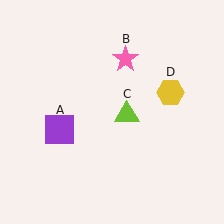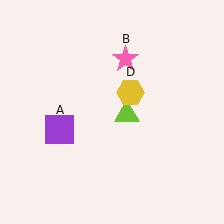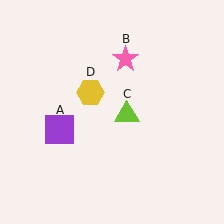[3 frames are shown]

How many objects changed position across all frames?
1 object changed position: yellow hexagon (object D).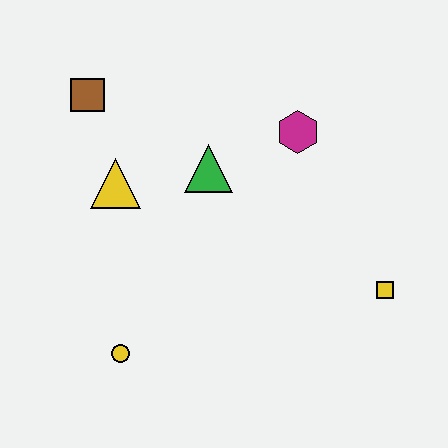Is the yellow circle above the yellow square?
No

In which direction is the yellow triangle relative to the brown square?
The yellow triangle is below the brown square.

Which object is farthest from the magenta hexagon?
The yellow circle is farthest from the magenta hexagon.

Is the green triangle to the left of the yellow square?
Yes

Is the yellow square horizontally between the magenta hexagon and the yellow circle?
No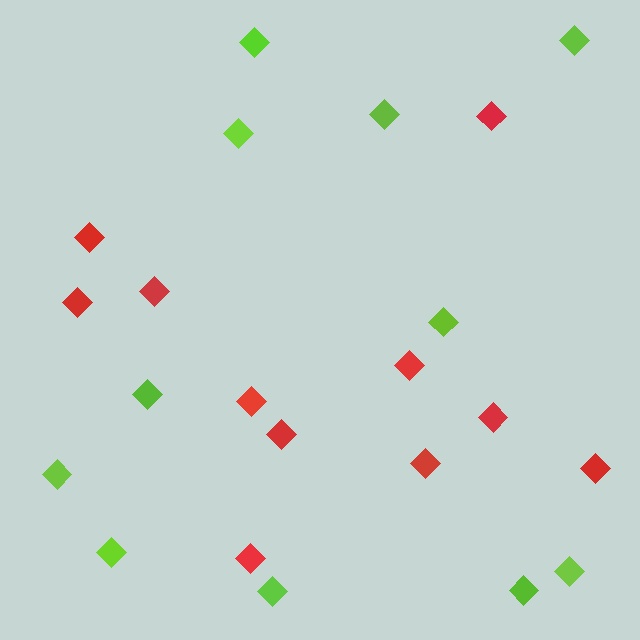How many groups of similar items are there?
There are 2 groups: one group of lime diamonds (11) and one group of red diamonds (11).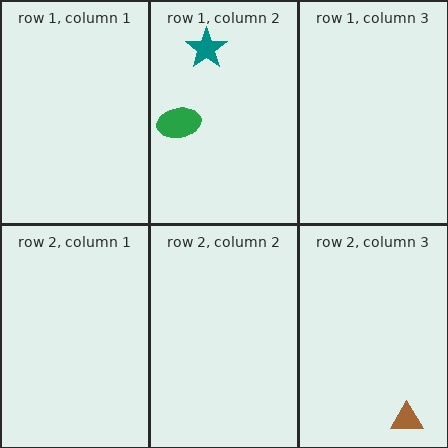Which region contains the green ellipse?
The row 1, column 2 region.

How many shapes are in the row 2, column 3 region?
1.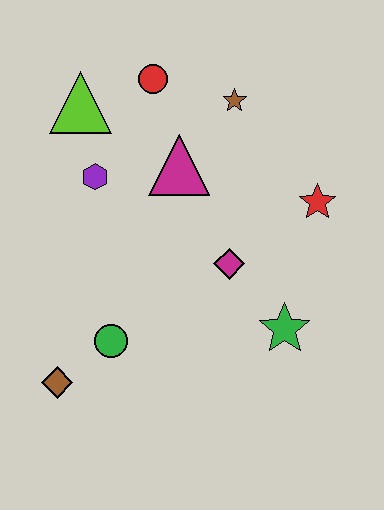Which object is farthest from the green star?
The lime triangle is farthest from the green star.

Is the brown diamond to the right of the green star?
No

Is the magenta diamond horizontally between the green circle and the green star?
Yes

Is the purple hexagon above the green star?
Yes